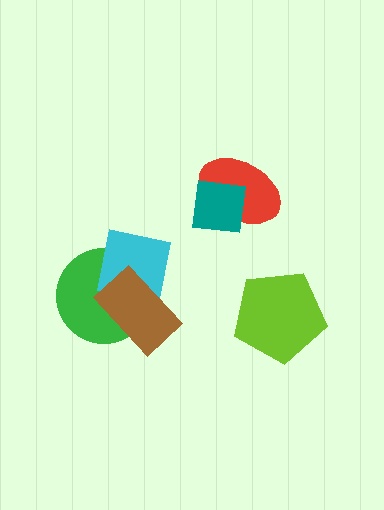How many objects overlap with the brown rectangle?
2 objects overlap with the brown rectangle.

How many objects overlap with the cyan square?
2 objects overlap with the cyan square.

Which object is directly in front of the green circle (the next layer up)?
The cyan square is directly in front of the green circle.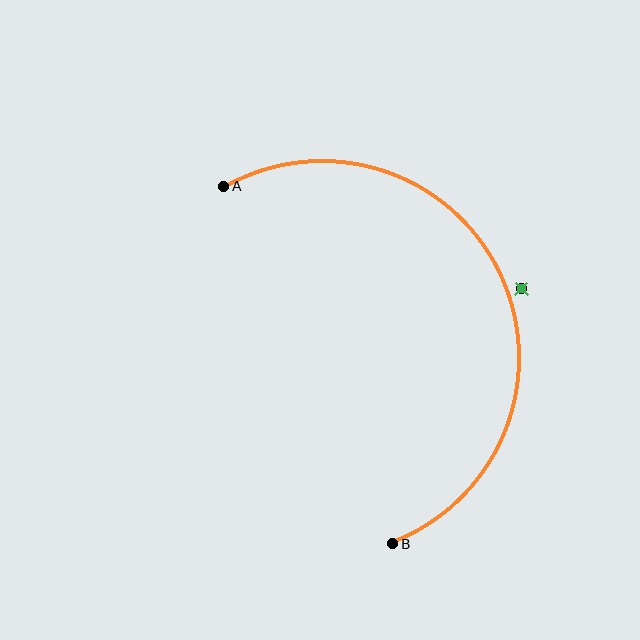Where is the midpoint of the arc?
The arc midpoint is the point on the curve farthest from the straight line joining A and B. It sits to the right of that line.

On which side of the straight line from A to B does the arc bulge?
The arc bulges to the right of the straight line connecting A and B.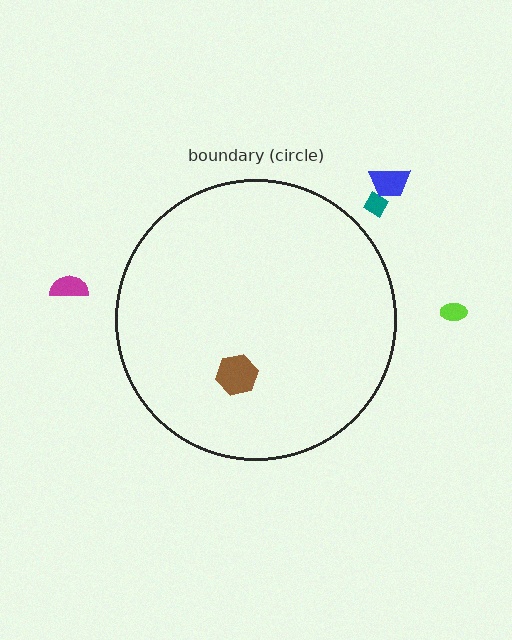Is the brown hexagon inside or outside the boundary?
Inside.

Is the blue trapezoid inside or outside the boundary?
Outside.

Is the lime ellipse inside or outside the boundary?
Outside.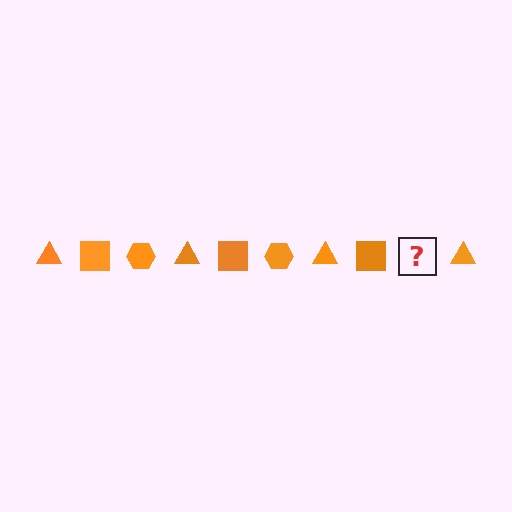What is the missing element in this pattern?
The missing element is an orange hexagon.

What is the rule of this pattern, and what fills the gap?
The rule is that the pattern cycles through triangle, square, hexagon shapes in orange. The gap should be filled with an orange hexagon.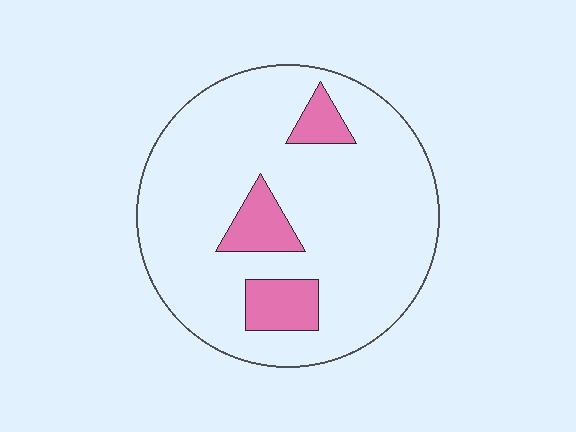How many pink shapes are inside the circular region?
3.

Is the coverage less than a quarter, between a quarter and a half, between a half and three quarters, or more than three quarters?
Less than a quarter.